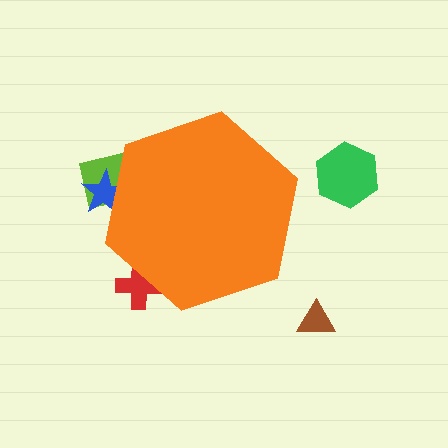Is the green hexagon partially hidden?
No, the green hexagon is fully visible.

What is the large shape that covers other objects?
An orange hexagon.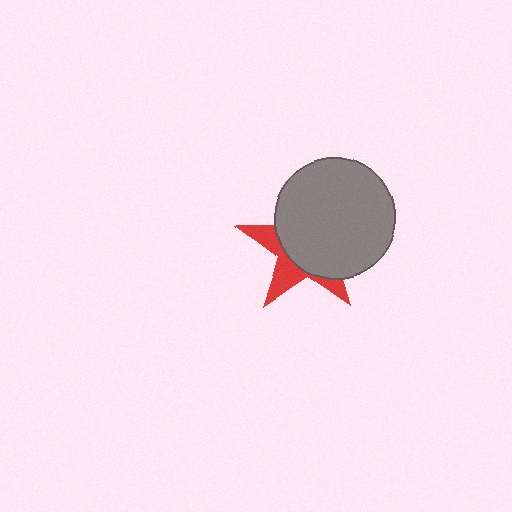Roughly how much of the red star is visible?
A small part of it is visible (roughly 34%).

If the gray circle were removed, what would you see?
You would see the complete red star.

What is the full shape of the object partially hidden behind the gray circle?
The partially hidden object is a red star.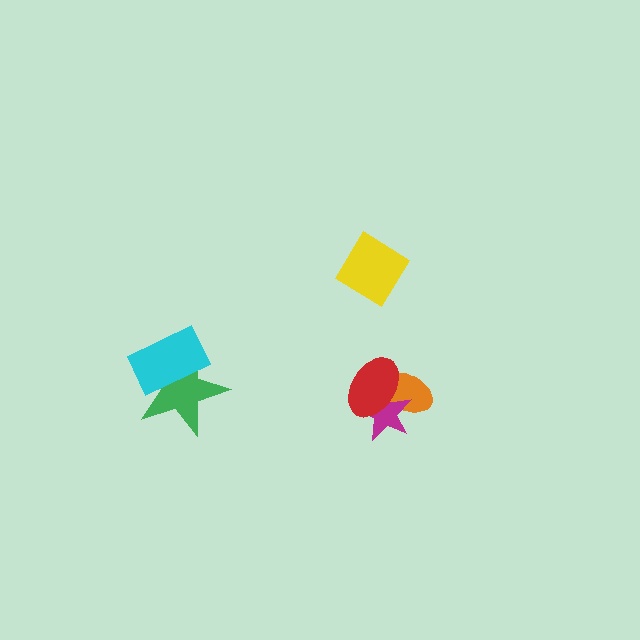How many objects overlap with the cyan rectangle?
1 object overlaps with the cyan rectangle.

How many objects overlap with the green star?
1 object overlaps with the green star.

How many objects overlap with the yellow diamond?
0 objects overlap with the yellow diamond.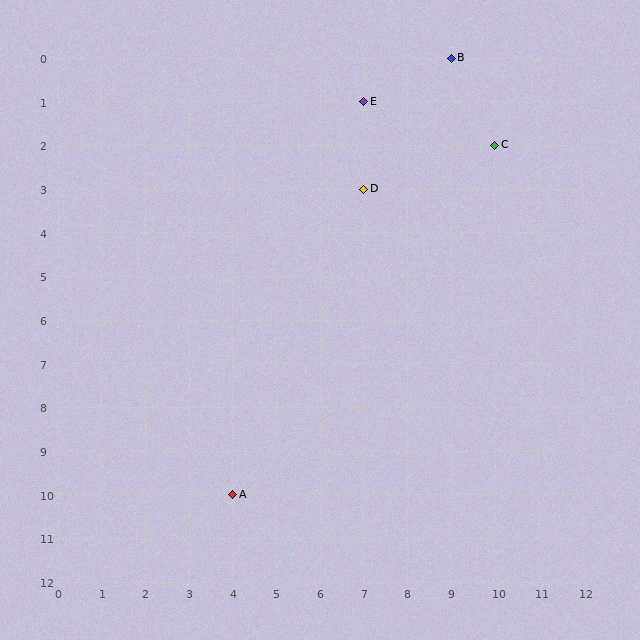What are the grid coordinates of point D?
Point D is at grid coordinates (7, 3).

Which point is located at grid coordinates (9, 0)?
Point B is at (9, 0).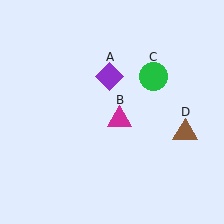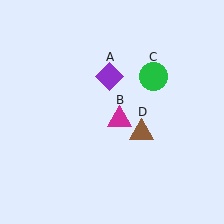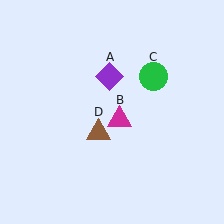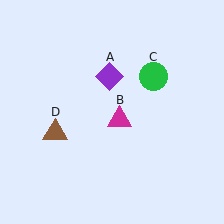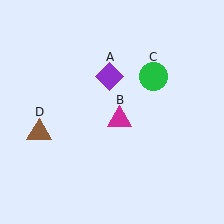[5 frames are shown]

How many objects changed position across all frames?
1 object changed position: brown triangle (object D).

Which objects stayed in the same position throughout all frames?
Purple diamond (object A) and magenta triangle (object B) and green circle (object C) remained stationary.